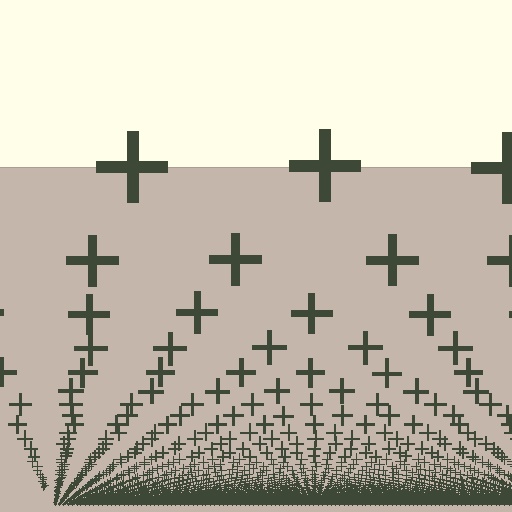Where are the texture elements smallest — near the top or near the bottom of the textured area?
Near the bottom.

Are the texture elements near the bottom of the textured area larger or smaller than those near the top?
Smaller. The gradient is inverted — elements near the bottom are smaller and denser.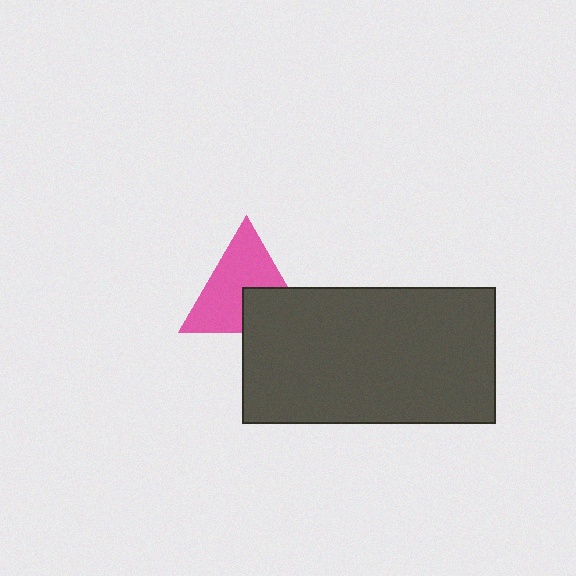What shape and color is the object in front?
The object in front is a dark gray rectangle.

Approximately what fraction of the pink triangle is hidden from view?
Roughly 34% of the pink triangle is hidden behind the dark gray rectangle.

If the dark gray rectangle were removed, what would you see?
You would see the complete pink triangle.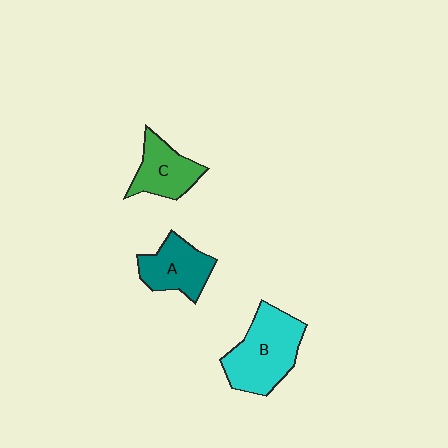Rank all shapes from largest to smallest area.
From largest to smallest: B (cyan), A (teal), C (green).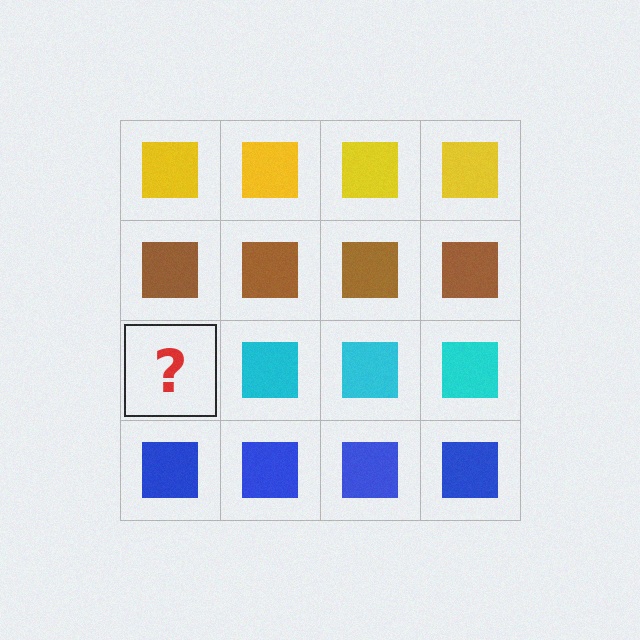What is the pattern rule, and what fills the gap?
The rule is that each row has a consistent color. The gap should be filled with a cyan square.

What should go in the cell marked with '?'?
The missing cell should contain a cyan square.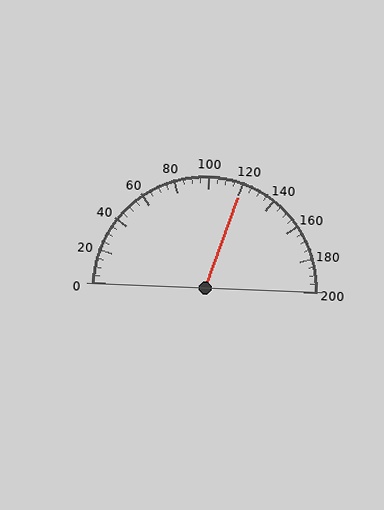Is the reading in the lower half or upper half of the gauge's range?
The reading is in the upper half of the range (0 to 200).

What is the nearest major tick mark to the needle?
The nearest major tick mark is 120.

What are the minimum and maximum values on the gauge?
The gauge ranges from 0 to 200.